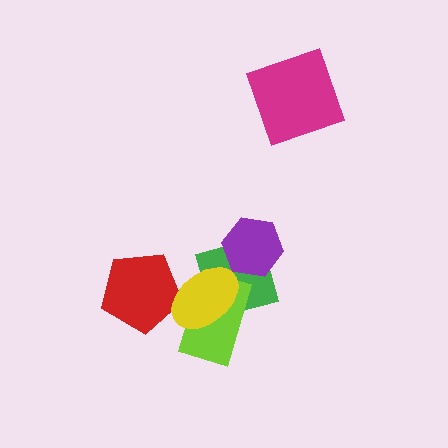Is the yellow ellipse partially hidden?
No, no other shape covers it.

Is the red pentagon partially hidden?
Yes, it is partially covered by another shape.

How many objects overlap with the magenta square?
0 objects overlap with the magenta square.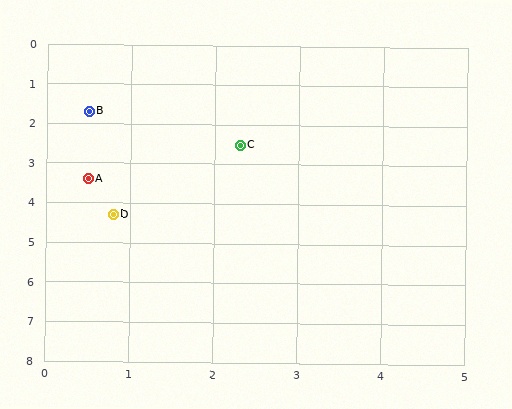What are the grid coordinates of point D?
Point D is at approximately (0.8, 4.3).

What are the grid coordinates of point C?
Point C is at approximately (2.3, 2.5).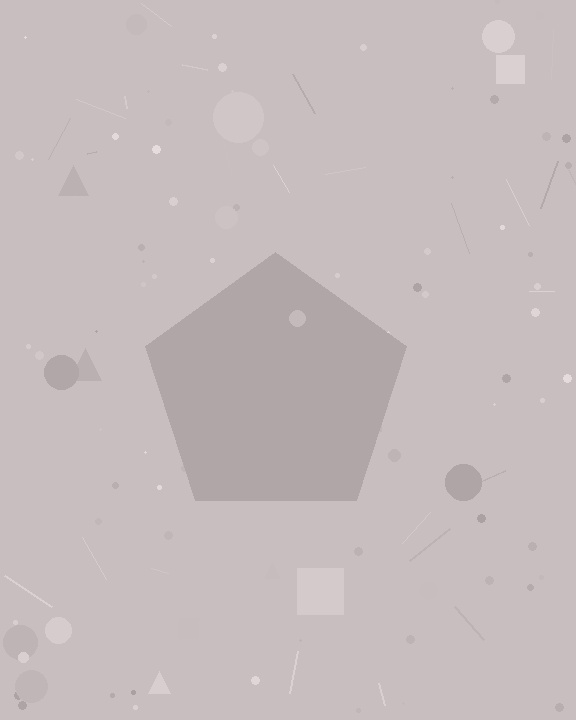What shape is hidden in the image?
A pentagon is hidden in the image.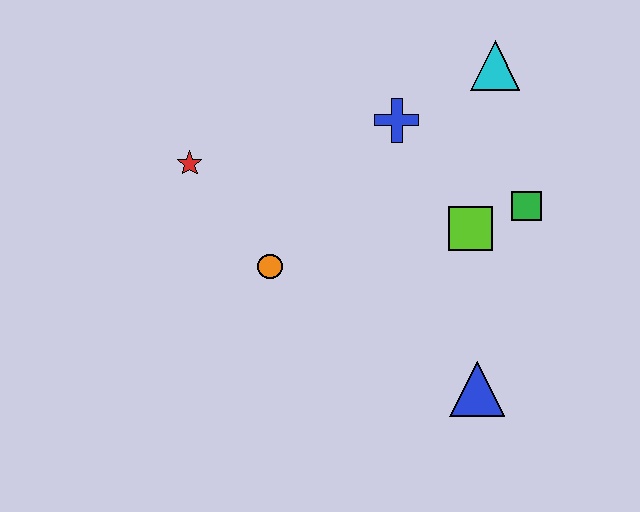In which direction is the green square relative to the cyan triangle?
The green square is below the cyan triangle.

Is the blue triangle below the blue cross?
Yes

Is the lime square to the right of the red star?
Yes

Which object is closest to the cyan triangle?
The blue cross is closest to the cyan triangle.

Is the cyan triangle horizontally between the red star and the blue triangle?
No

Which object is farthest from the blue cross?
The blue triangle is farthest from the blue cross.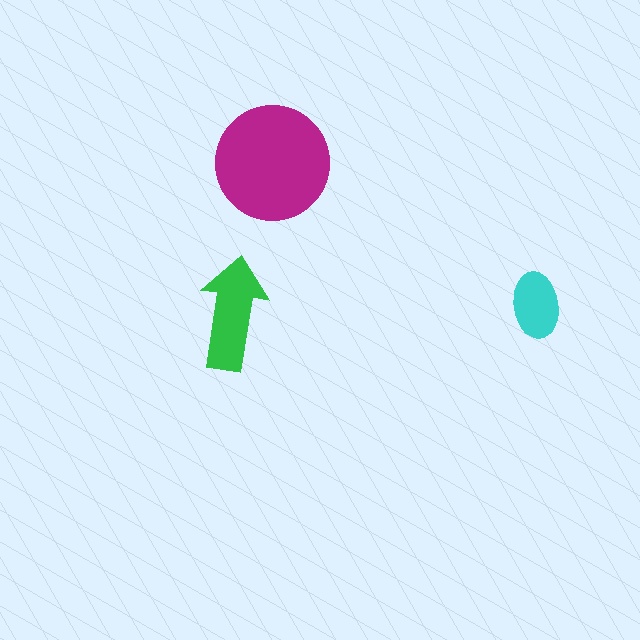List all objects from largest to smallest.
The magenta circle, the green arrow, the cyan ellipse.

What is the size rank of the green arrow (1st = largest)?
2nd.